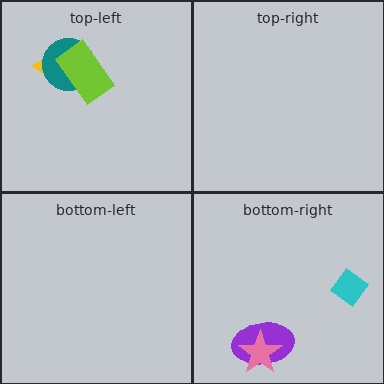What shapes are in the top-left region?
The yellow triangle, the teal circle, the lime rectangle.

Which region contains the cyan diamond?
The bottom-right region.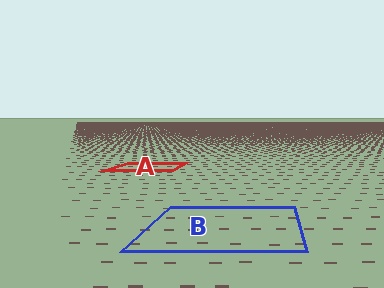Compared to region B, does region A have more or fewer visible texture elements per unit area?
Region A has more texture elements per unit area — they are packed more densely because it is farther away.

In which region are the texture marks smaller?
The texture marks are smaller in region A, because it is farther away.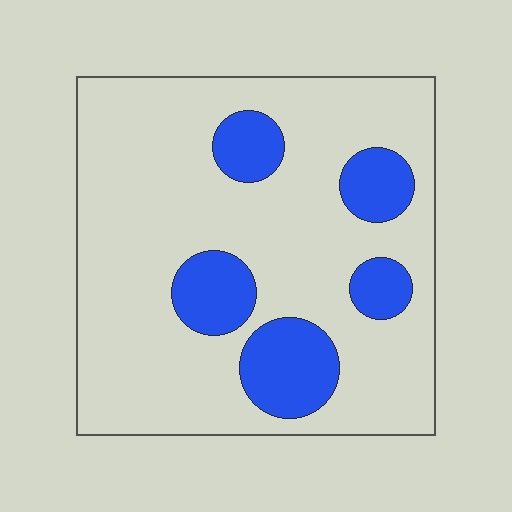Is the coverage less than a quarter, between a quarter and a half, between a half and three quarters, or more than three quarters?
Less than a quarter.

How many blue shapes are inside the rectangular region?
5.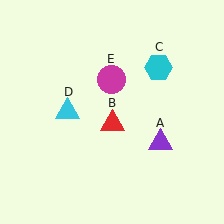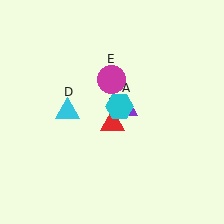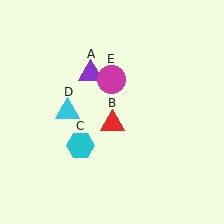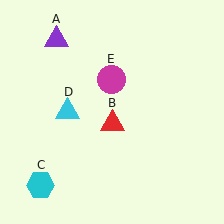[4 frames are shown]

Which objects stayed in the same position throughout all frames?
Red triangle (object B) and cyan triangle (object D) and magenta circle (object E) remained stationary.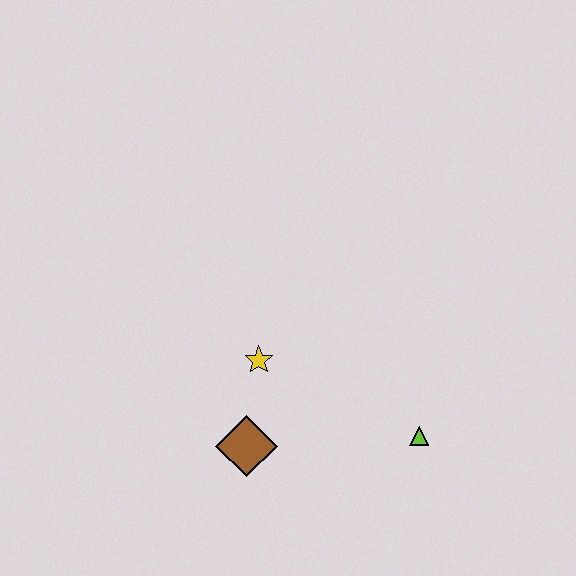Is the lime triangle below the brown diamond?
No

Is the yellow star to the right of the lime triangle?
No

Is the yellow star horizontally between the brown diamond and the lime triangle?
Yes